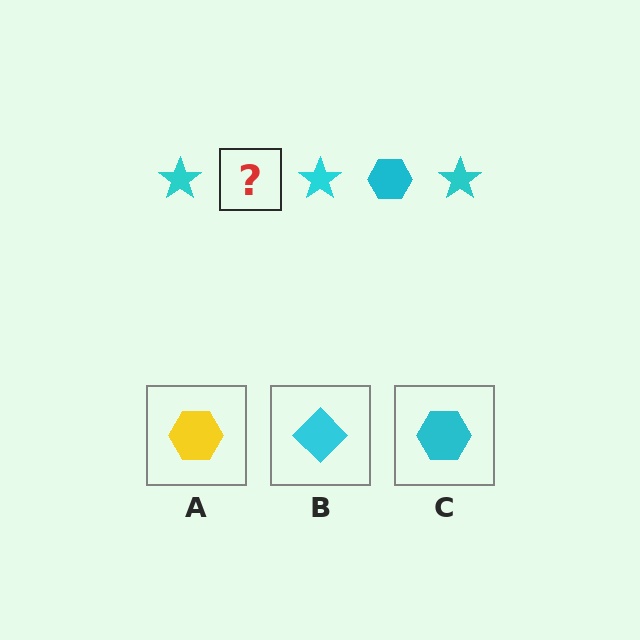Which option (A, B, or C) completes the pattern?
C.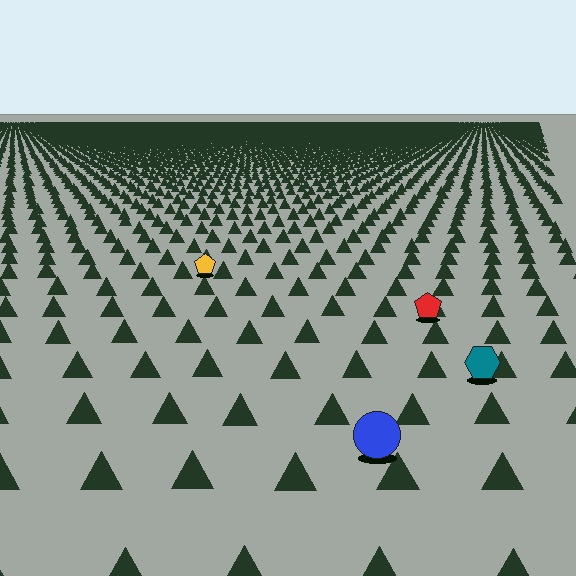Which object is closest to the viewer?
The blue circle is closest. The texture marks near it are larger and more spread out.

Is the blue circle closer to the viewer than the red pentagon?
Yes. The blue circle is closer — you can tell from the texture gradient: the ground texture is coarser near it.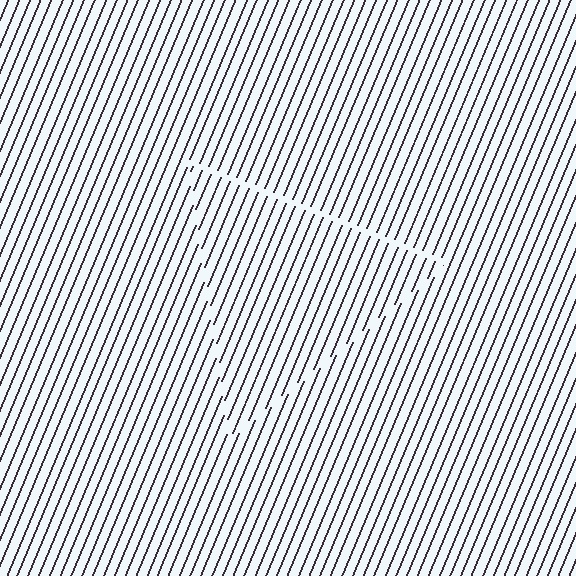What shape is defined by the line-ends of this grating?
An illusory triangle. The interior of the shape contains the same grating, shifted by half a period — the contour is defined by the phase discontinuity where line-ends from the inner and outer gratings abut.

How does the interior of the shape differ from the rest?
The interior of the shape contains the same grating, shifted by half a period — the contour is defined by the phase discontinuity where line-ends from the inner and outer gratings abut.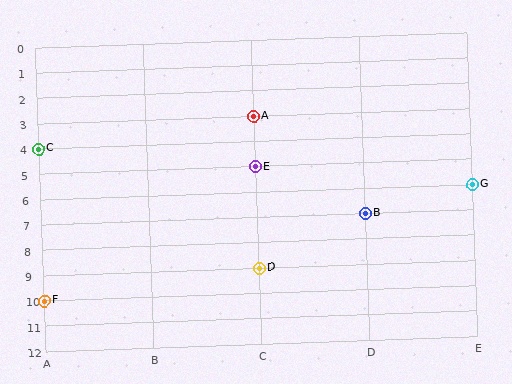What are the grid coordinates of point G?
Point G is at grid coordinates (E, 6).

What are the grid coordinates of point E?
Point E is at grid coordinates (C, 5).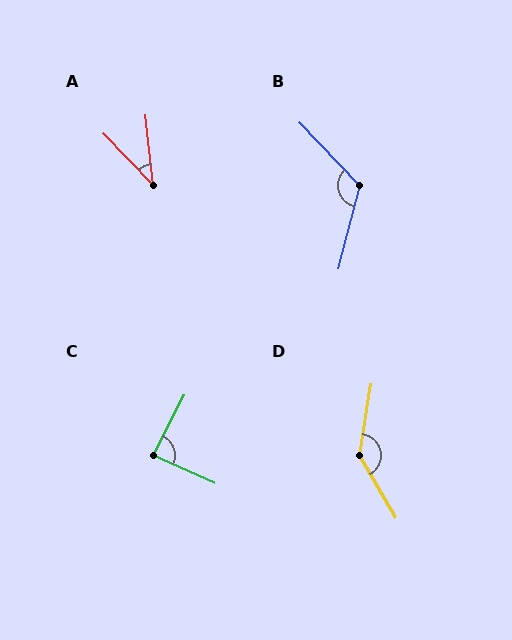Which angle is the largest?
D, at approximately 140 degrees.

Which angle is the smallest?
A, at approximately 38 degrees.